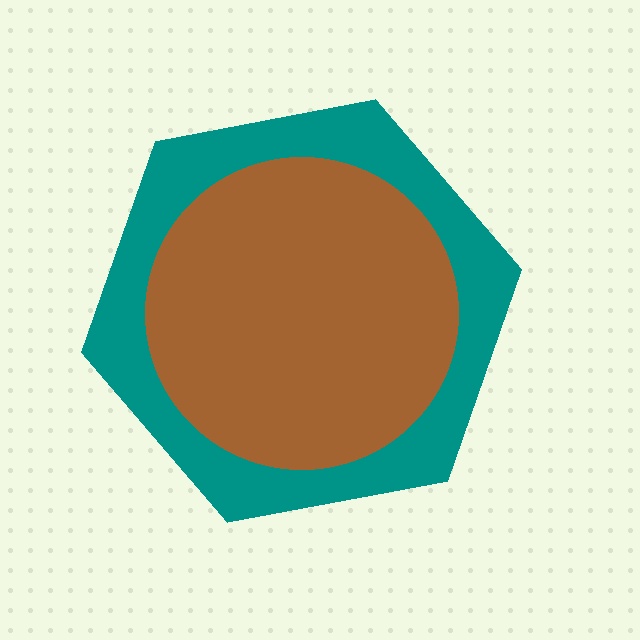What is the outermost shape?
The teal hexagon.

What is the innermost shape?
The brown circle.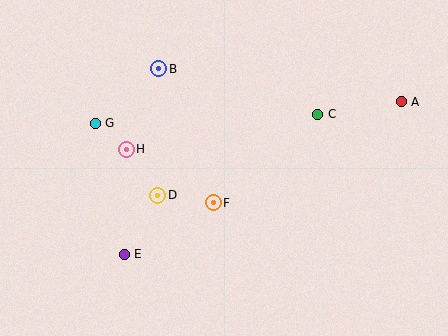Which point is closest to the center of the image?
Point F at (213, 203) is closest to the center.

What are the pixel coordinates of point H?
Point H is at (126, 149).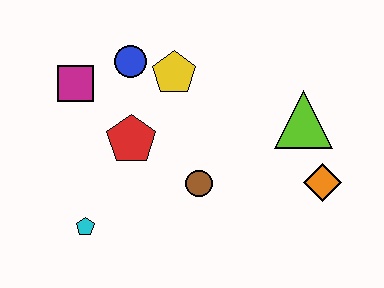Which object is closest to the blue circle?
The yellow pentagon is closest to the blue circle.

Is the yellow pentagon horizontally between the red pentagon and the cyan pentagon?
No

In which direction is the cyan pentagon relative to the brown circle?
The cyan pentagon is to the left of the brown circle.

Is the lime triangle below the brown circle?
No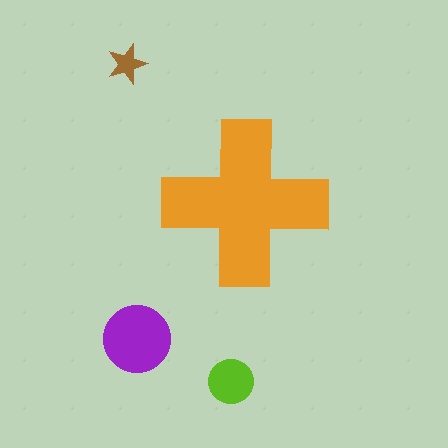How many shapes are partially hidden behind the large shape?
0 shapes are partially hidden.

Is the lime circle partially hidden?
No, the lime circle is fully visible.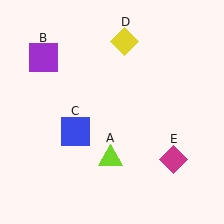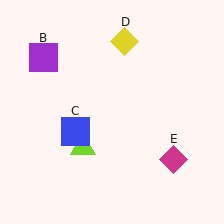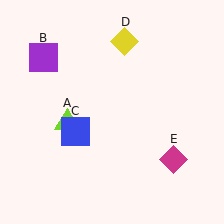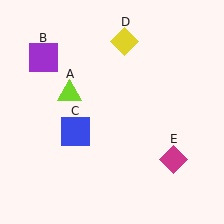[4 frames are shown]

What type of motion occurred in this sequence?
The lime triangle (object A) rotated clockwise around the center of the scene.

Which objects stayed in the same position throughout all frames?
Purple square (object B) and blue square (object C) and yellow diamond (object D) and magenta diamond (object E) remained stationary.